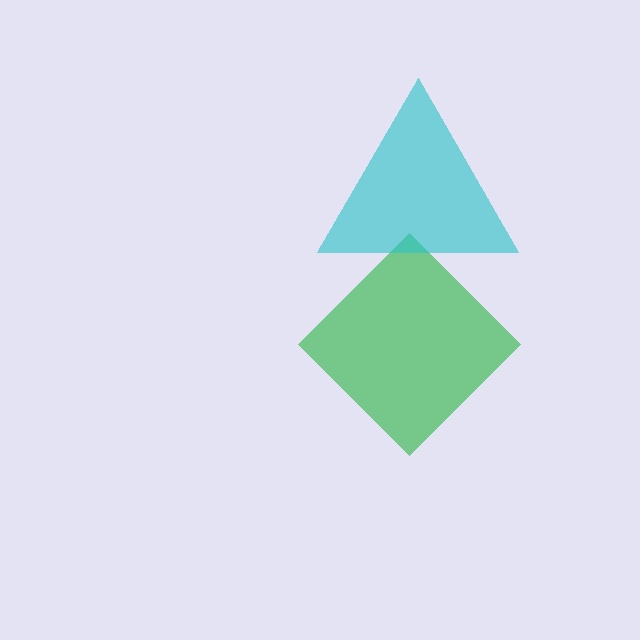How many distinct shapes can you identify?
There are 2 distinct shapes: a green diamond, a cyan triangle.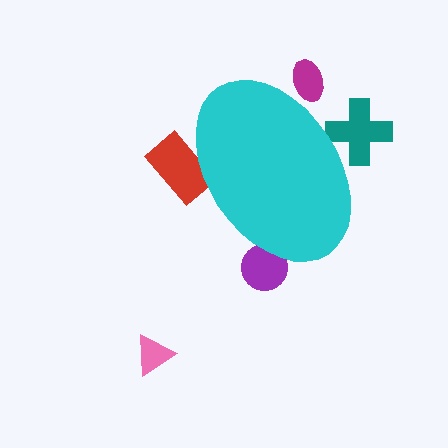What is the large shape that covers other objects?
A cyan ellipse.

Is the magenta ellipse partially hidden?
Yes, the magenta ellipse is partially hidden behind the cyan ellipse.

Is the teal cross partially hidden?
Yes, the teal cross is partially hidden behind the cyan ellipse.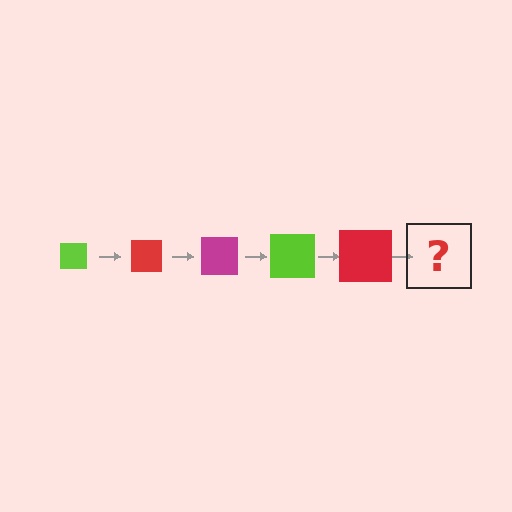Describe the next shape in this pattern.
It should be a magenta square, larger than the previous one.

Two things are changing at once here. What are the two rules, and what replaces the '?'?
The two rules are that the square grows larger each step and the color cycles through lime, red, and magenta. The '?' should be a magenta square, larger than the previous one.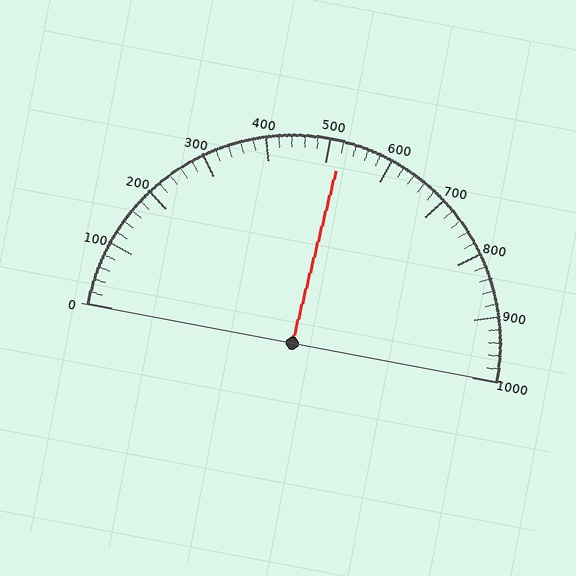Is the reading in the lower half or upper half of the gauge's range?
The reading is in the upper half of the range (0 to 1000).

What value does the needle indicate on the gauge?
The needle indicates approximately 520.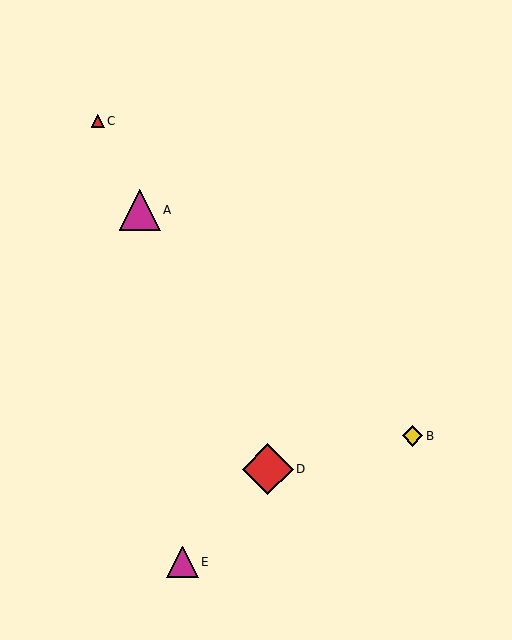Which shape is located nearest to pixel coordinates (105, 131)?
The red triangle (labeled C) at (98, 121) is nearest to that location.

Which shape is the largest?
The red diamond (labeled D) is the largest.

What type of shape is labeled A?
Shape A is a magenta triangle.